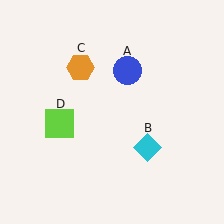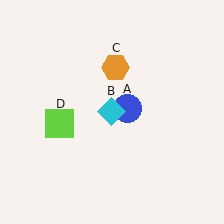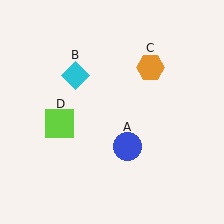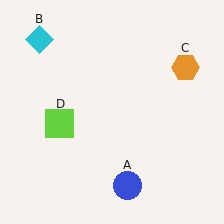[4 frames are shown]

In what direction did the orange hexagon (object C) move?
The orange hexagon (object C) moved right.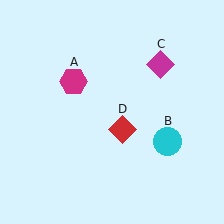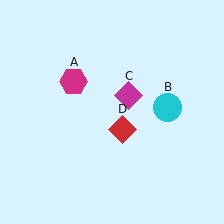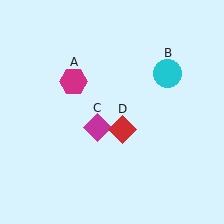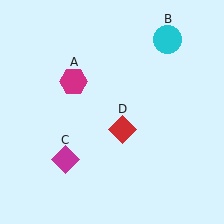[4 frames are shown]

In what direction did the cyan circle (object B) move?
The cyan circle (object B) moved up.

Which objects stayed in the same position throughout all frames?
Magenta hexagon (object A) and red diamond (object D) remained stationary.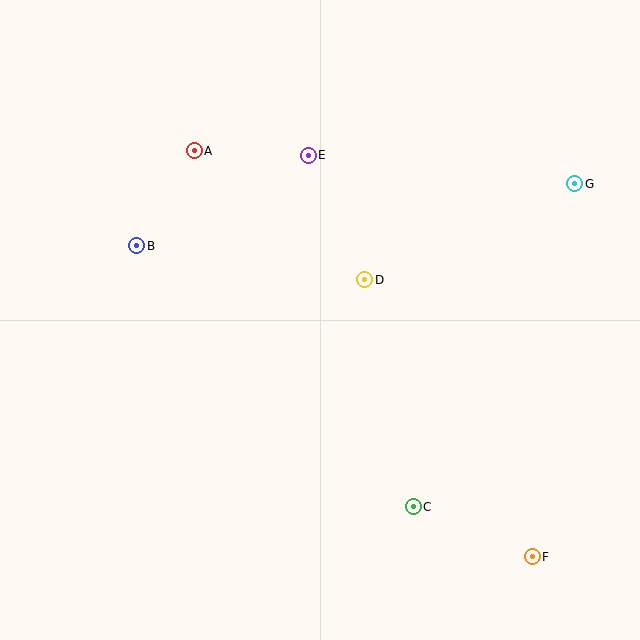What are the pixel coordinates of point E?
Point E is at (308, 155).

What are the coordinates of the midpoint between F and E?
The midpoint between F and E is at (420, 356).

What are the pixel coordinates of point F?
Point F is at (532, 557).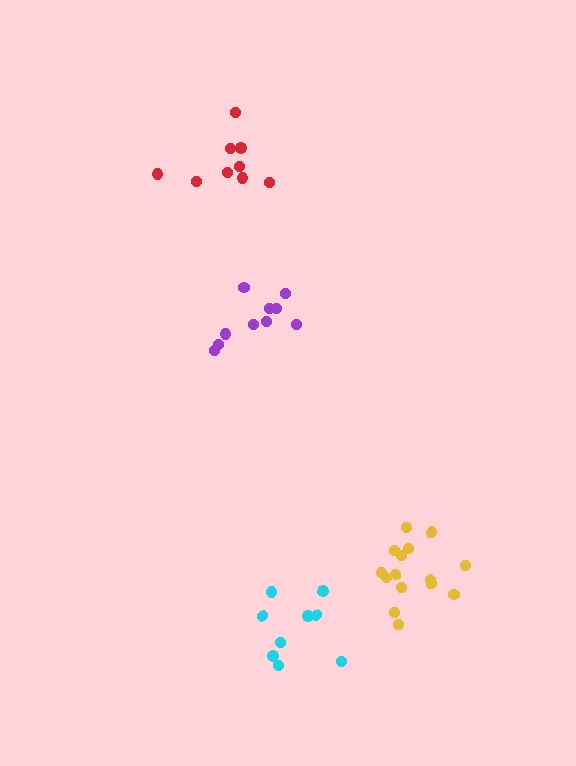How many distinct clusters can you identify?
There are 4 distinct clusters.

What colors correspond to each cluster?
The clusters are colored: purple, red, cyan, yellow.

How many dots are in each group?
Group 1: 10 dots, Group 2: 9 dots, Group 3: 9 dots, Group 4: 15 dots (43 total).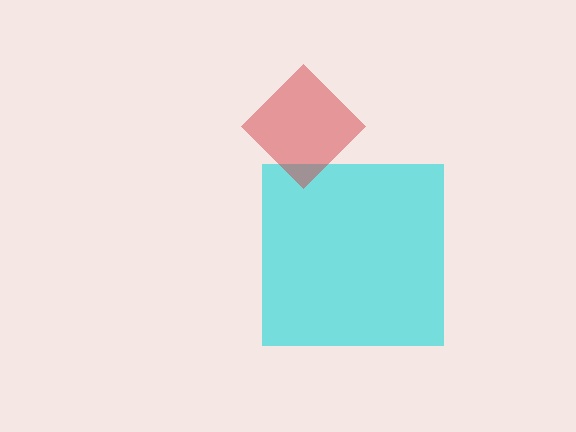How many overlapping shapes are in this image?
There are 2 overlapping shapes in the image.